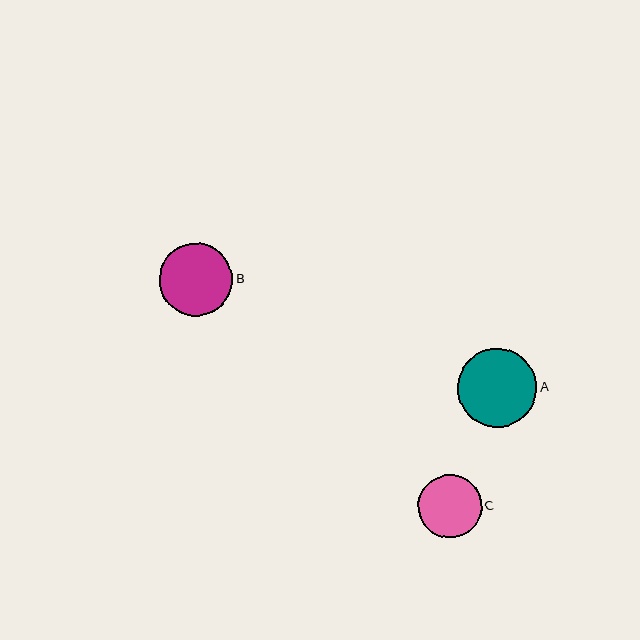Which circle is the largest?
Circle A is the largest with a size of approximately 79 pixels.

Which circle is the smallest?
Circle C is the smallest with a size of approximately 63 pixels.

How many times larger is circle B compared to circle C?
Circle B is approximately 1.2 times the size of circle C.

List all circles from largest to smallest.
From largest to smallest: A, B, C.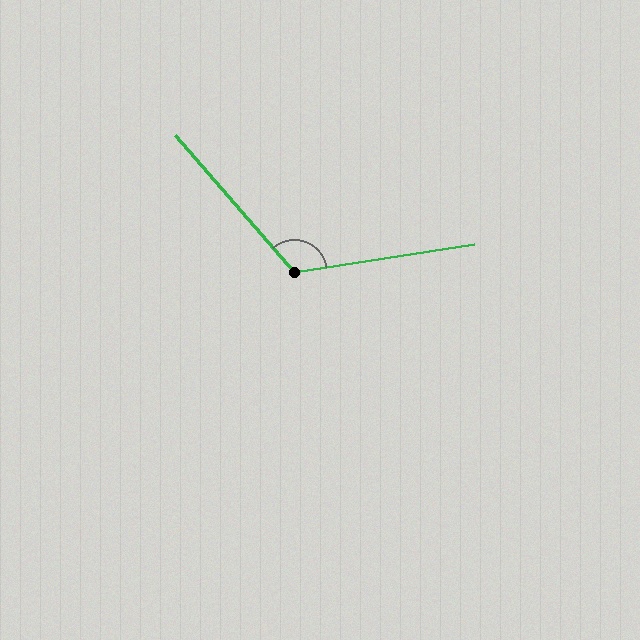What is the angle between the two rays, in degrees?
Approximately 123 degrees.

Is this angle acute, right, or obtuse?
It is obtuse.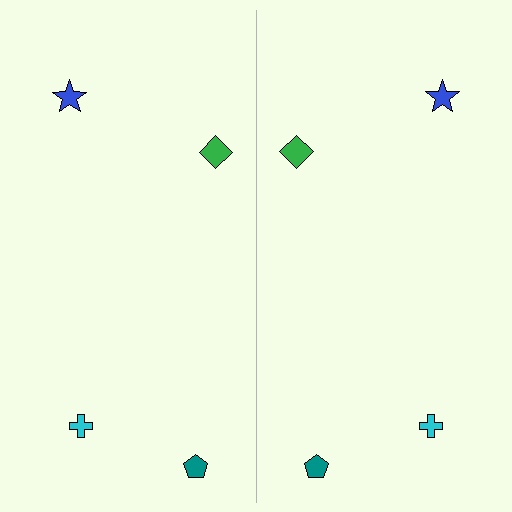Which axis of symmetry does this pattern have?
The pattern has a vertical axis of symmetry running through the center of the image.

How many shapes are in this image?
There are 8 shapes in this image.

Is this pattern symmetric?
Yes, this pattern has bilateral (reflection) symmetry.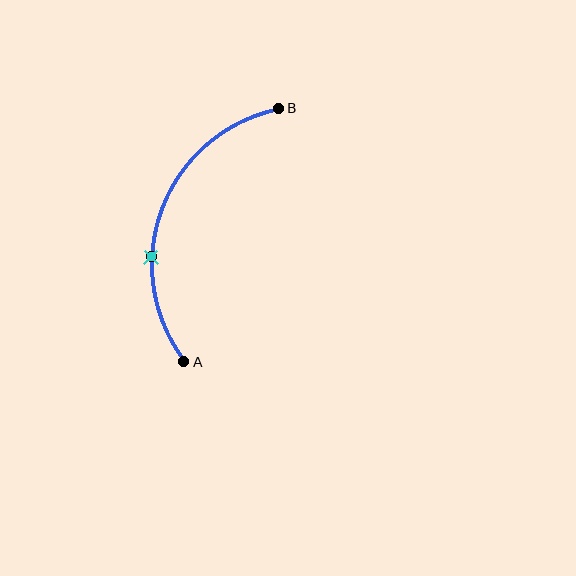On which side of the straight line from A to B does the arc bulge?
The arc bulges to the left of the straight line connecting A and B.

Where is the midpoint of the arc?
The arc midpoint is the point on the curve farthest from the straight line joining A and B. It sits to the left of that line.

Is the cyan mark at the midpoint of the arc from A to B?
No. The cyan mark lies on the arc but is closer to endpoint A. The arc midpoint would be at the point on the curve equidistant along the arc from both A and B.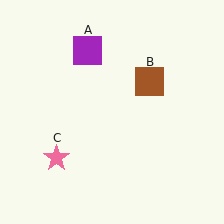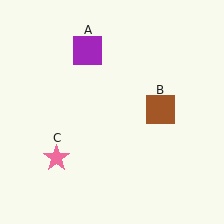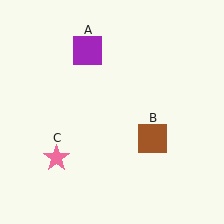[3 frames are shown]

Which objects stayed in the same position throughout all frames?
Purple square (object A) and pink star (object C) remained stationary.